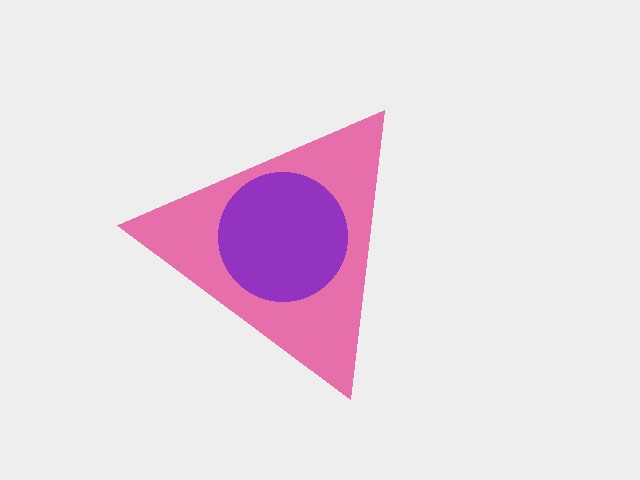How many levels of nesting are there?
2.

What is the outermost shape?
The pink triangle.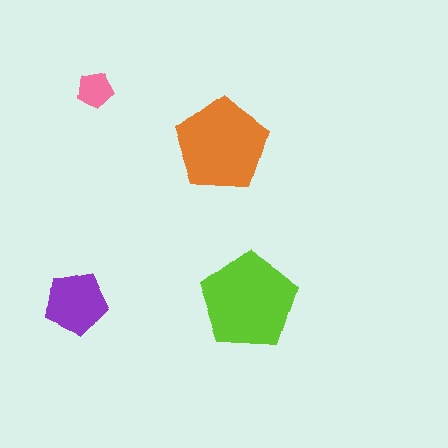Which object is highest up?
The pink pentagon is topmost.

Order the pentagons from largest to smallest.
the lime one, the orange one, the purple one, the pink one.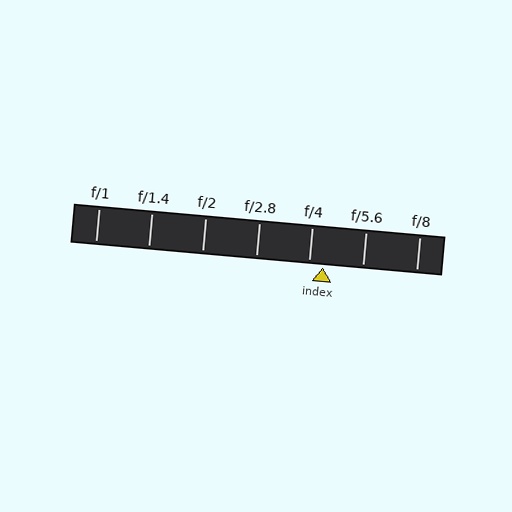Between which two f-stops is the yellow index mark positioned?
The index mark is between f/4 and f/5.6.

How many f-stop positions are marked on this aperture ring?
There are 7 f-stop positions marked.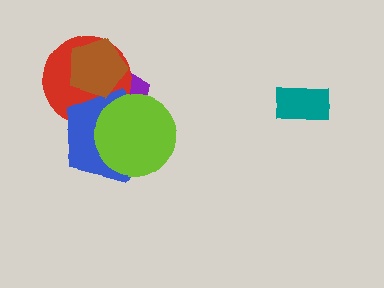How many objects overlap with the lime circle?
3 objects overlap with the lime circle.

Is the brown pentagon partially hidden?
No, no other shape covers it.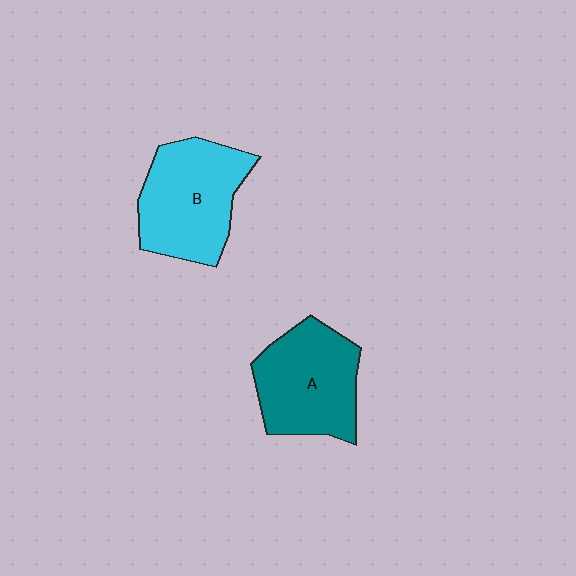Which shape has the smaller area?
Shape A (teal).